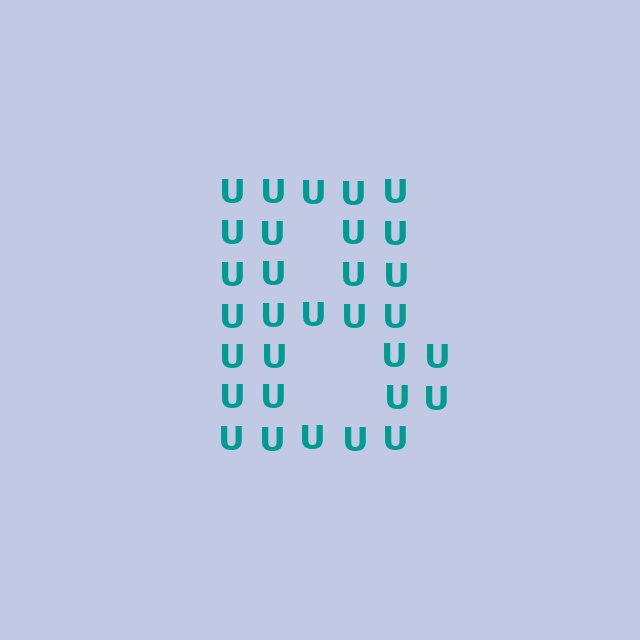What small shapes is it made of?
It is made of small letter U's.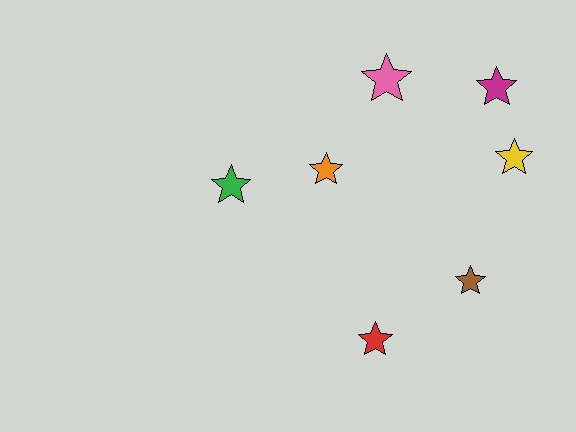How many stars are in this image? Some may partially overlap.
There are 7 stars.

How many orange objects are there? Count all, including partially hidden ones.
There is 1 orange object.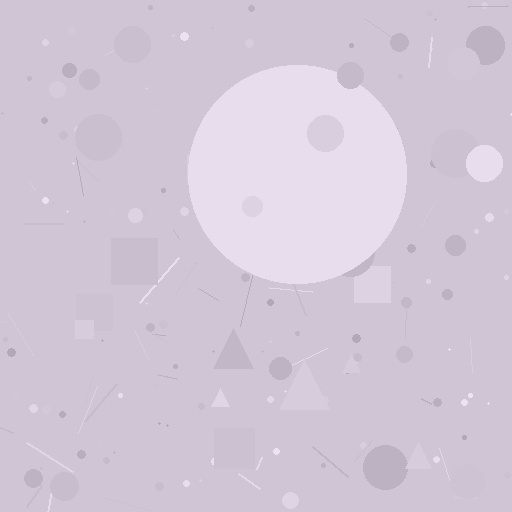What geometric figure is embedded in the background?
A circle is embedded in the background.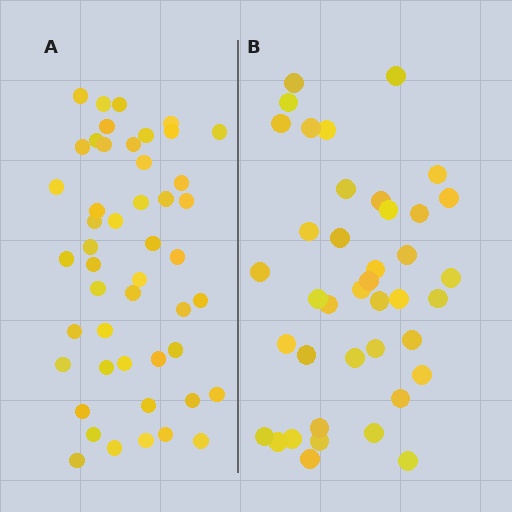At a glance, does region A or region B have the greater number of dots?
Region A (the left region) has more dots.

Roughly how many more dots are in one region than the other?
Region A has roughly 8 or so more dots than region B.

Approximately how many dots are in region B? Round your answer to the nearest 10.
About 40 dots.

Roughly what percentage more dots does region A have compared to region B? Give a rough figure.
About 20% more.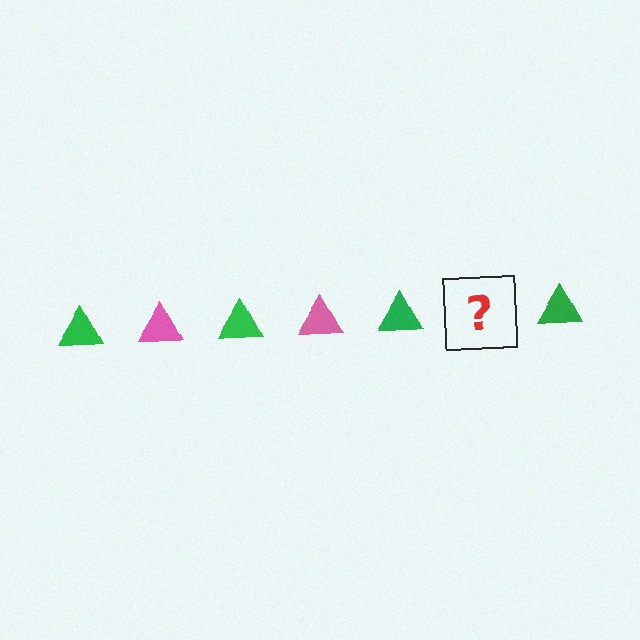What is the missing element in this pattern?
The missing element is a pink triangle.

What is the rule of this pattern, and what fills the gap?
The rule is that the pattern cycles through green, pink triangles. The gap should be filled with a pink triangle.